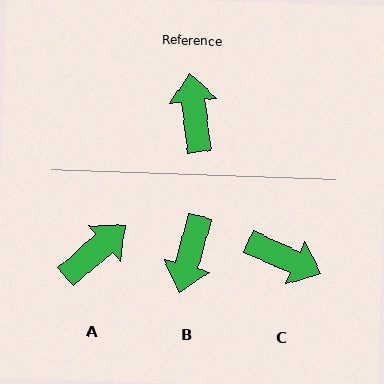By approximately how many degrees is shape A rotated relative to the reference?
Approximately 56 degrees clockwise.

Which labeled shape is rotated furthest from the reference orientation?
B, about 157 degrees away.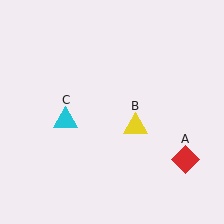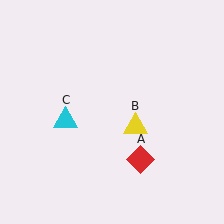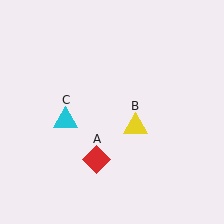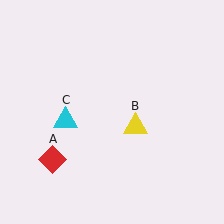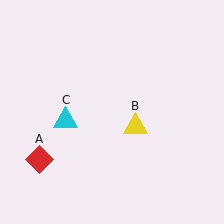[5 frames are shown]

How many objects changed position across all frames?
1 object changed position: red diamond (object A).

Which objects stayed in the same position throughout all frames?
Yellow triangle (object B) and cyan triangle (object C) remained stationary.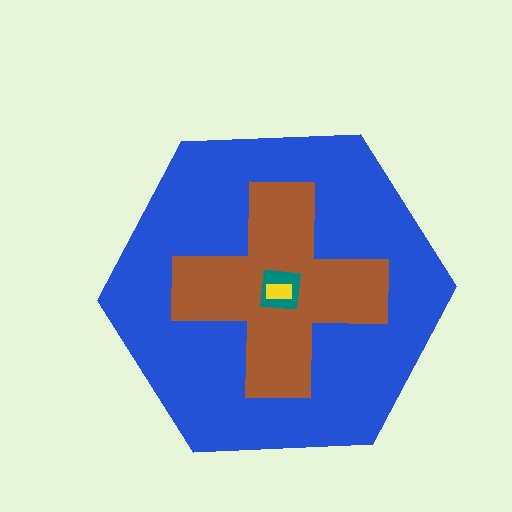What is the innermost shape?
The yellow rectangle.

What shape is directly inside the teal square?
The yellow rectangle.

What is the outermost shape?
The blue hexagon.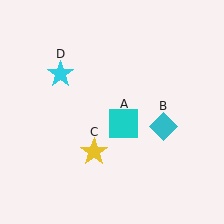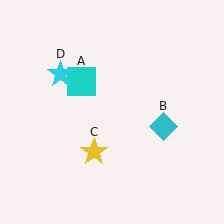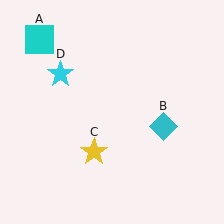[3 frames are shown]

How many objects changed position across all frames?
1 object changed position: cyan square (object A).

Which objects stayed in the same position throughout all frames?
Cyan diamond (object B) and yellow star (object C) and cyan star (object D) remained stationary.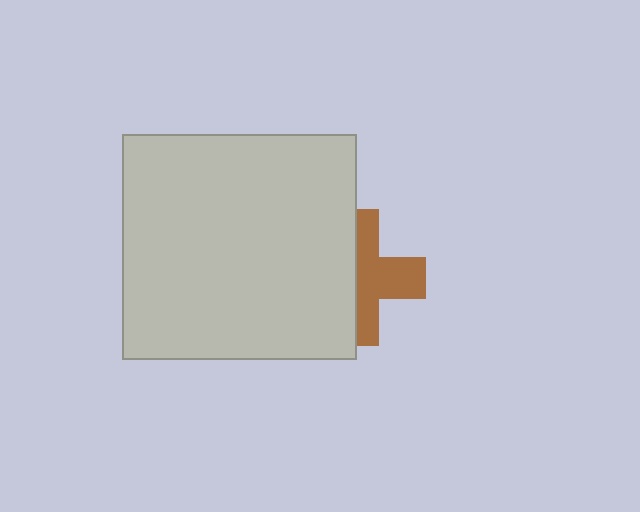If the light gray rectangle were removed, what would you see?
You would see the complete brown cross.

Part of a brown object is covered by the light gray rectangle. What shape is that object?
It is a cross.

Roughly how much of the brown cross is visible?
About half of it is visible (roughly 51%).